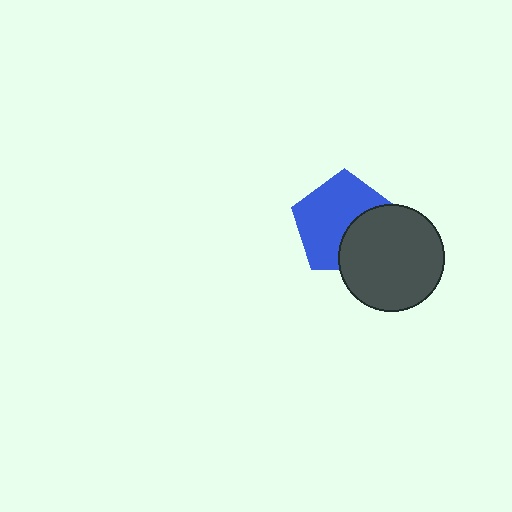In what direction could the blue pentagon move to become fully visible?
The blue pentagon could move toward the upper-left. That would shift it out from behind the dark gray circle entirely.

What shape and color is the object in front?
The object in front is a dark gray circle.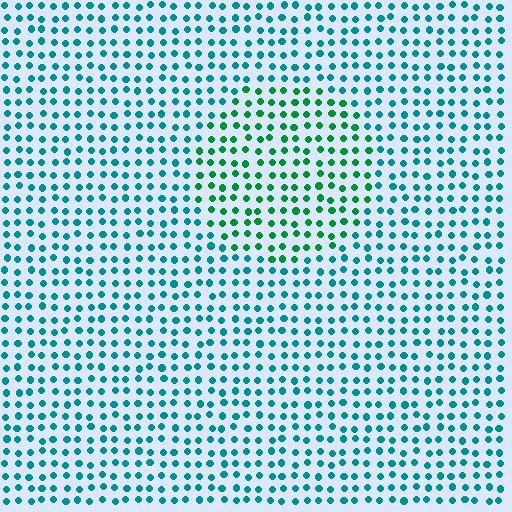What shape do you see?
I see a circle.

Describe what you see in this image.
The image is filled with small teal elements in a uniform arrangement. A circle-shaped region is visible where the elements are tinted to a slightly different hue, forming a subtle color boundary.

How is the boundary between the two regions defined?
The boundary is defined purely by a slight shift in hue (about 40 degrees). Spacing, size, and orientation are identical on both sides.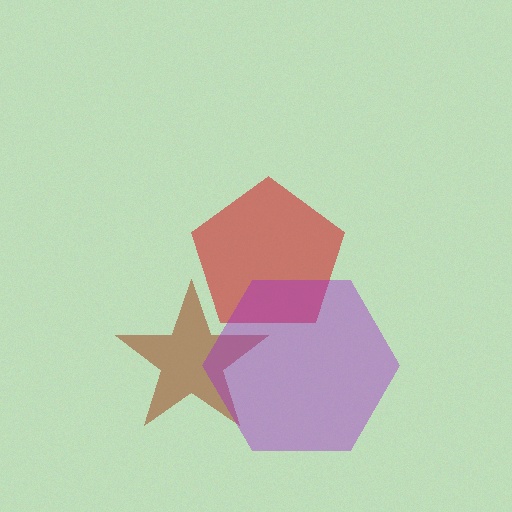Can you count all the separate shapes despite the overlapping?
Yes, there are 3 separate shapes.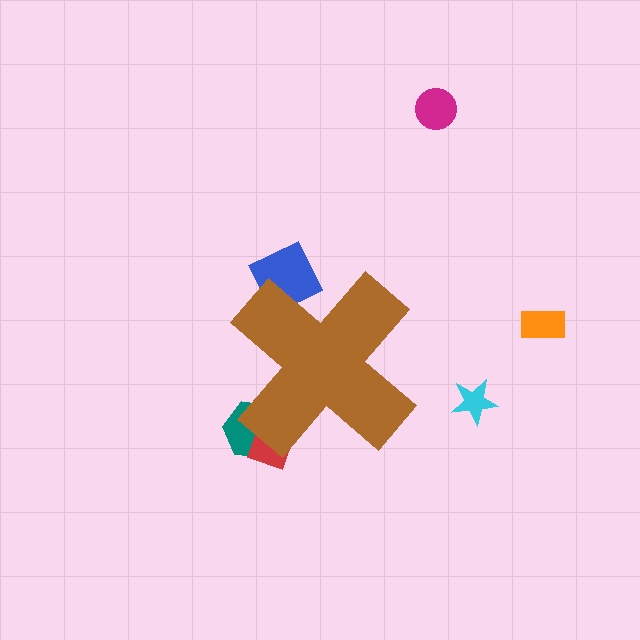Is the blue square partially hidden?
Yes, the blue square is partially hidden behind the brown cross.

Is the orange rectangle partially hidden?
No, the orange rectangle is fully visible.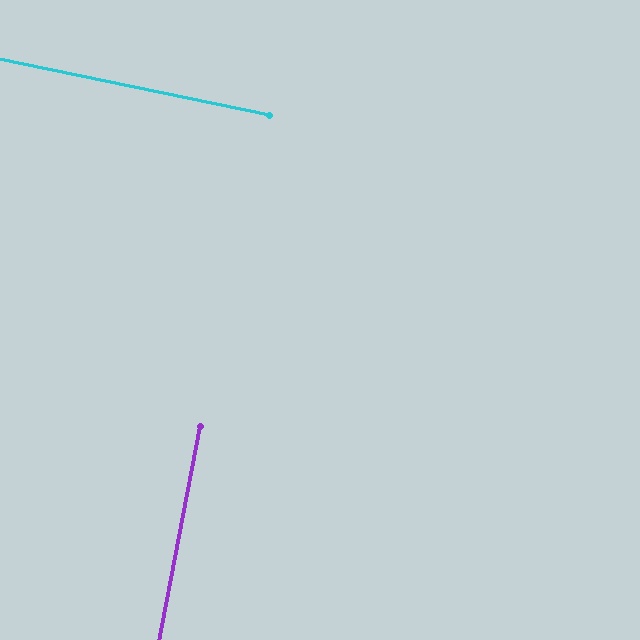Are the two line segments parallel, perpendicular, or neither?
Perpendicular — they meet at approximately 89°.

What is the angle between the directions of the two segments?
Approximately 89 degrees.